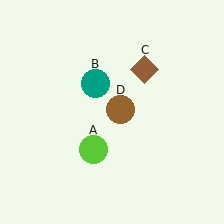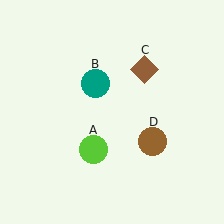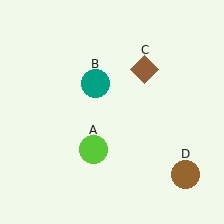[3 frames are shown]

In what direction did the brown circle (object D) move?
The brown circle (object D) moved down and to the right.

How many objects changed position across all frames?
1 object changed position: brown circle (object D).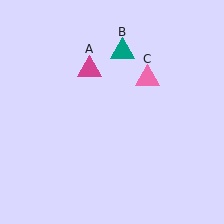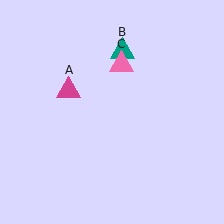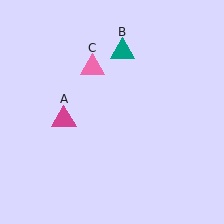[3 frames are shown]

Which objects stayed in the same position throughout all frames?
Teal triangle (object B) remained stationary.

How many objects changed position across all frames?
2 objects changed position: magenta triangle (object A), pink triangle (object C).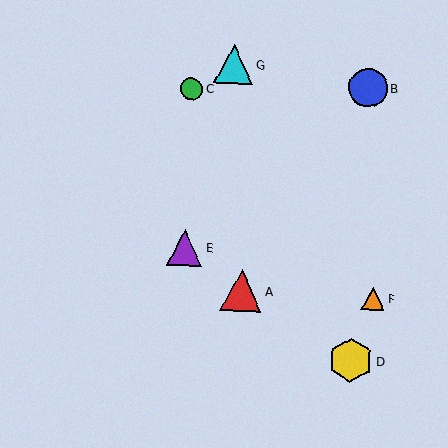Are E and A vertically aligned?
No, E is at x≈185 and A is at x≈241.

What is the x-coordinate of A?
Object A is at x≈241.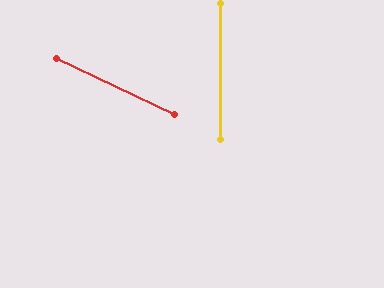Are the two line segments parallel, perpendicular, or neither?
Neither parallel nor perpendicular — they differ by about 64°.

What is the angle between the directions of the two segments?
Approximately 64 degrees.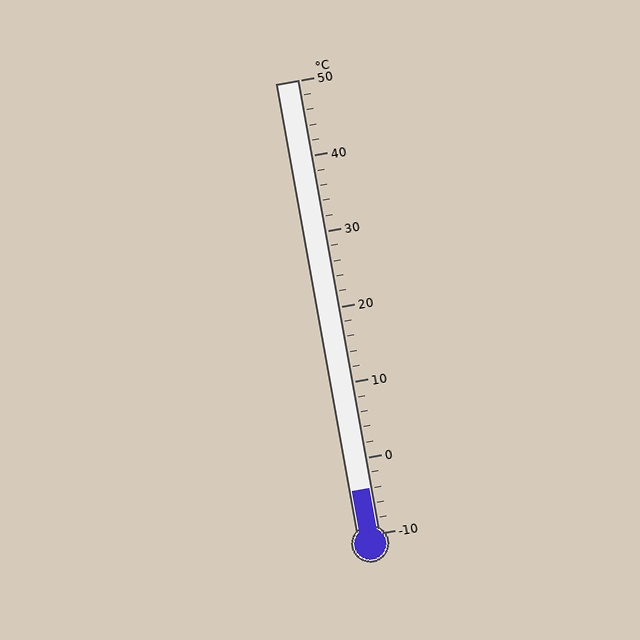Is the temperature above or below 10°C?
The temperature is below 10°C.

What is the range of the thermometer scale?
The thermometer scale ranges from -10°C to 50°C.